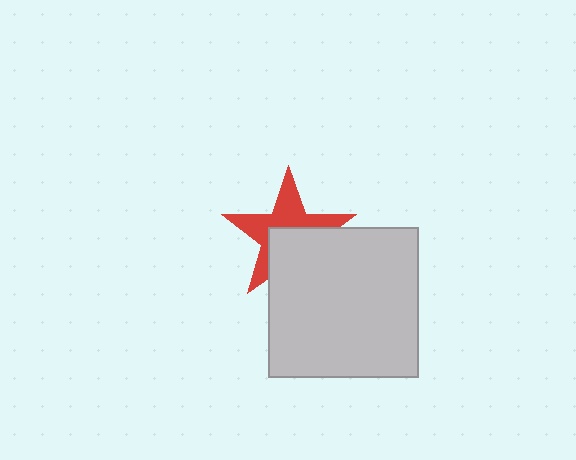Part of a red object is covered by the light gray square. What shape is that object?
It is a star.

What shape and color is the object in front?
The object in front is a light gray square.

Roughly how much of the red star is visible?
About half of it is visible (roughly 55%).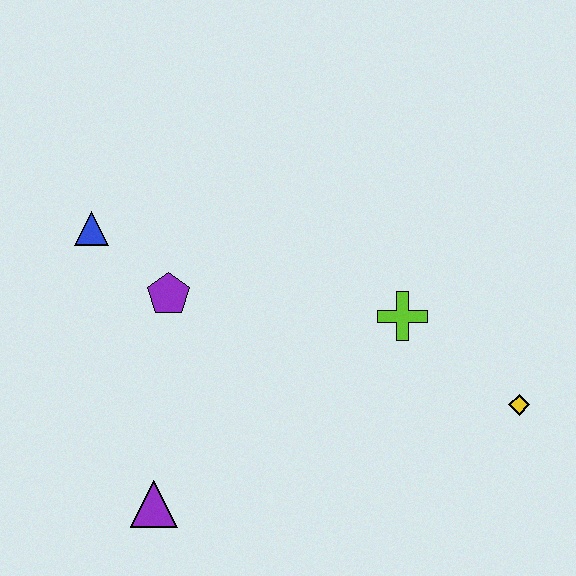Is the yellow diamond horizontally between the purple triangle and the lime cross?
No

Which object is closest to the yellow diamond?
The lime cross is closest to the yellow diamond.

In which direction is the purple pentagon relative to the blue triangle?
The purple pentagon is to the right of the blue triangle.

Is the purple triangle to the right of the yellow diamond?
No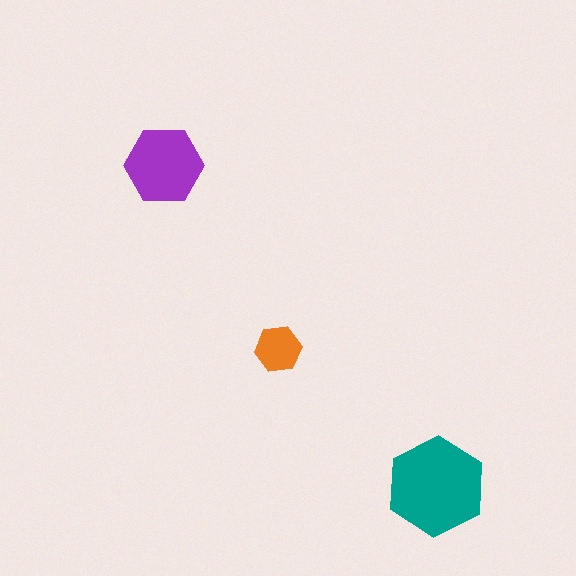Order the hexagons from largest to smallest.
the teal one, the purple one, the orange one.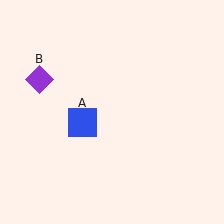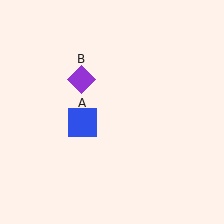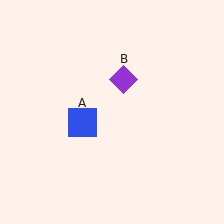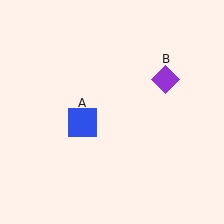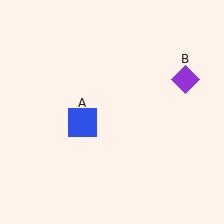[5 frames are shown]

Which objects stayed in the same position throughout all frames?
Blue square (object A) remained stationary.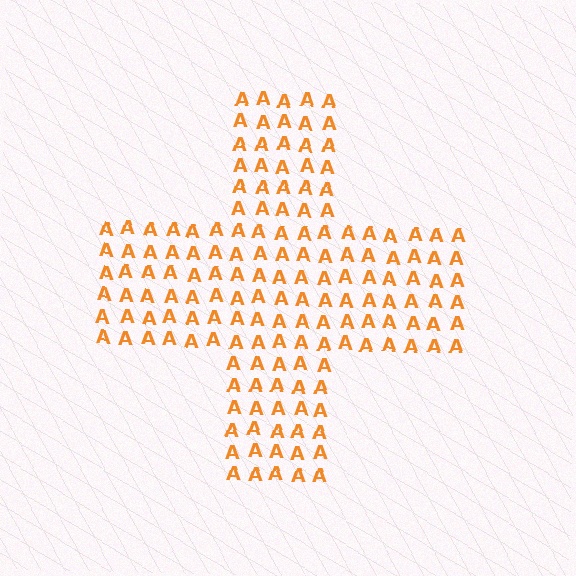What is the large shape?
The large shape is a cross.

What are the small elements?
The small elements are letter A's.